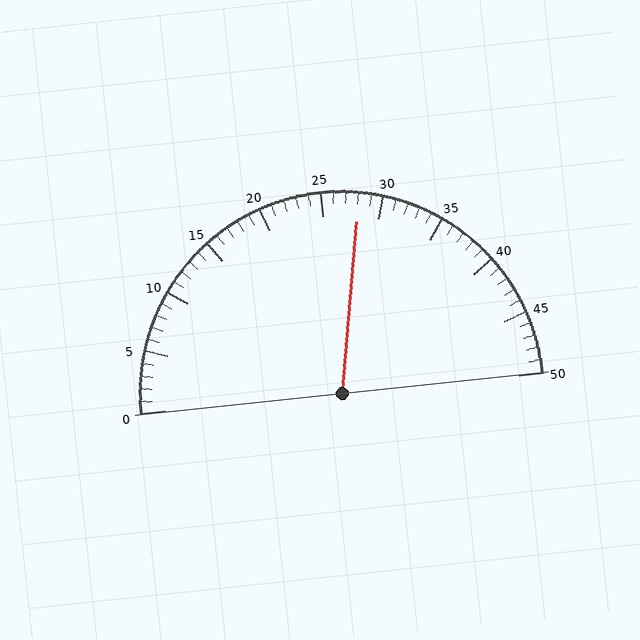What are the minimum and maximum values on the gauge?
The gauge ranges from 0 to 50.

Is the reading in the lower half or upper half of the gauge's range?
The reading is in the upper half of the range (0 to 50).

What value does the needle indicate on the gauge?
The needle indicates approximately 28.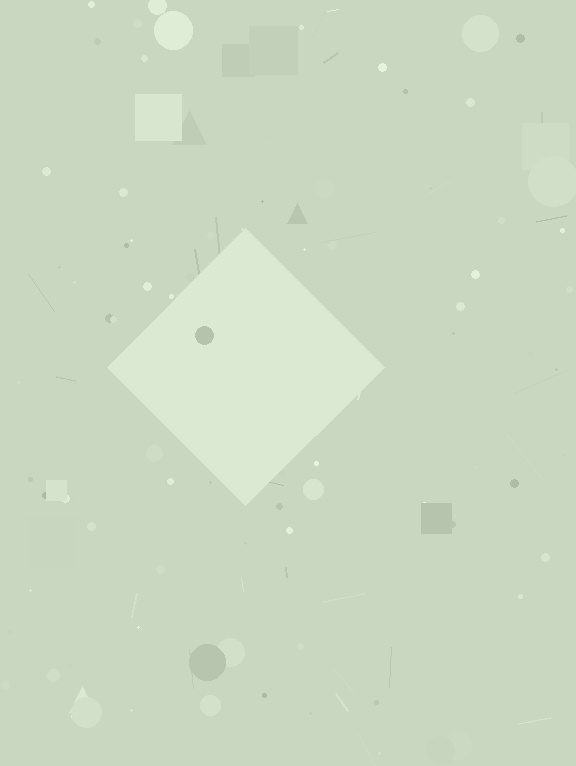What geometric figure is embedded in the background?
A diamond is embedded in the background.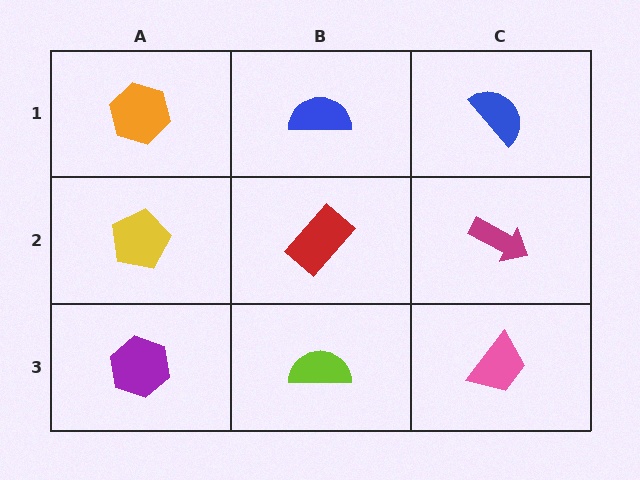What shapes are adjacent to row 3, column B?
A red rectangle (row 2, column B), a purple hexagon (row 3, column A), a pink trapezoid (row 3, column C).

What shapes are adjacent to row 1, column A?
A yellow pentagon (row 2, column A), a blue semicircle (row 1, column B).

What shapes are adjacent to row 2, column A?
An orange hexagon (row 1, column A), a purple hexagon (row 3, column A), a red rectangle (row 2, column B).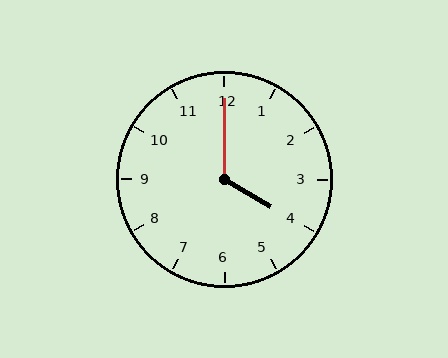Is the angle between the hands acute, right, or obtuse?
It is obtuse.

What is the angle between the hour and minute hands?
Approximately 120 degrees.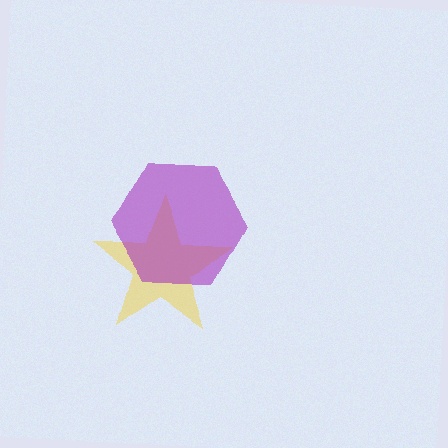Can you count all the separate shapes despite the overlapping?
Yes, there are 2 separate shapes.